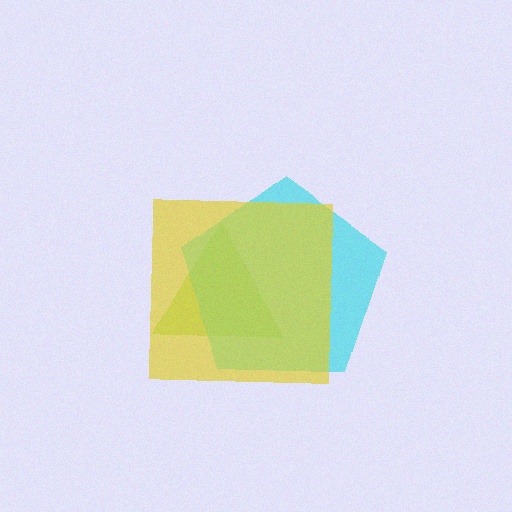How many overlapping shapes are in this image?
There are 3 overlapping shapes in the image.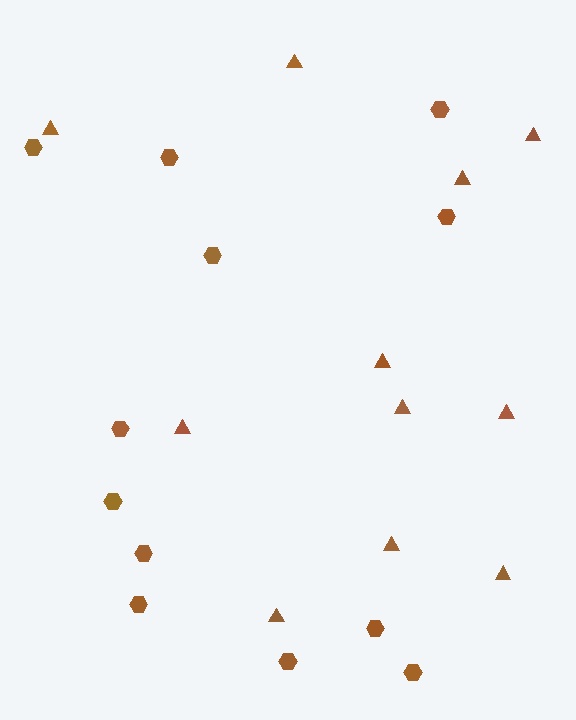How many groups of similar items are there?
There are 2 groups: one group of hexagons (12) and one group of triangles (11).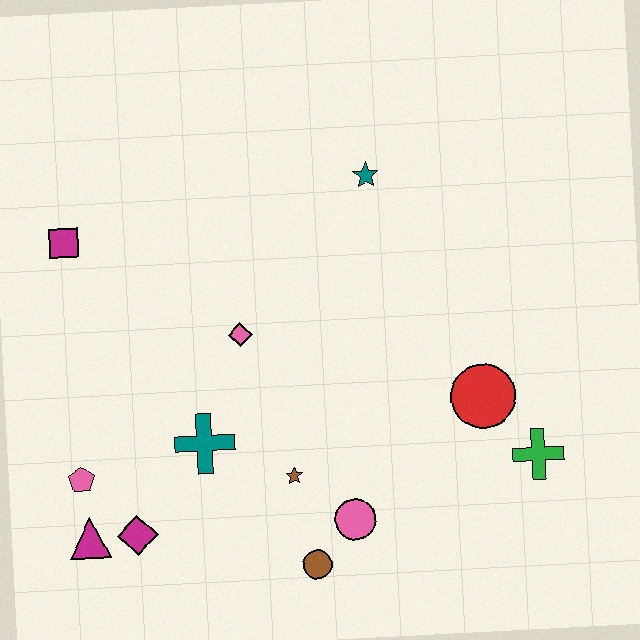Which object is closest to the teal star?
The pink diamond is closest to the teal star.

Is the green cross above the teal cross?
No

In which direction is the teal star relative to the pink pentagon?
The teal star is to the right of the pink pentagon.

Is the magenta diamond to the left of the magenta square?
No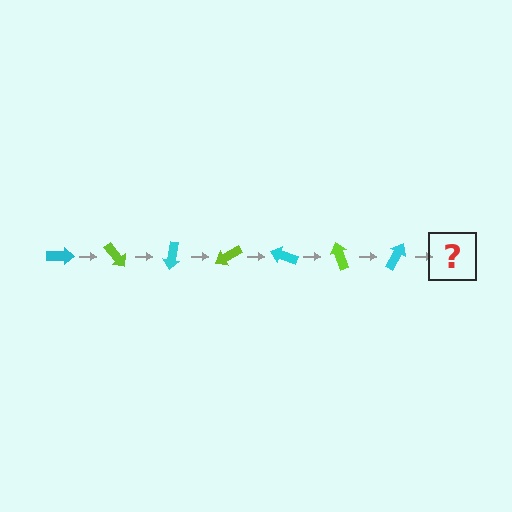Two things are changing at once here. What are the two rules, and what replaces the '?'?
The two rules are that it rotates 50 degrees each step and the color cycles through cyan and lime. The '?' should be a lime arrow, rotated 350 degrees from the start.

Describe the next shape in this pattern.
It should be a lime arrow, rotated 350 degrees from the start.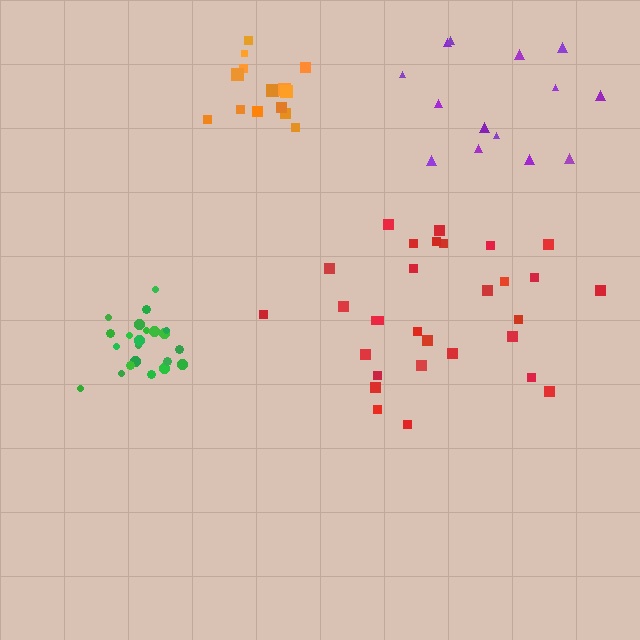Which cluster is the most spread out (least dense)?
Red.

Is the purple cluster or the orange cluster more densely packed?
Orange.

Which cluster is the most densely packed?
Green.